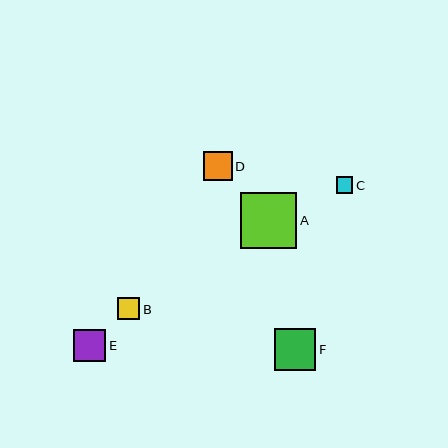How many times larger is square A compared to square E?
Square A is approximately 1.7 times the size of square E.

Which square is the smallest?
Square C is the smallest with a size of approximately 17 pixels.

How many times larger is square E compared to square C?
Square E is approximately 1.9 times the size of square C.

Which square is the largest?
Square A is the largest with a size of approximately 56 pixels.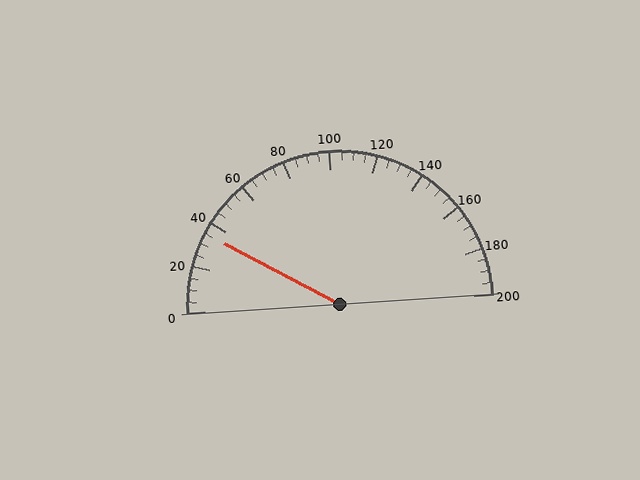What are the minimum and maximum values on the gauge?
The gauge ranges from 0 to 200.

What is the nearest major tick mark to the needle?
The nearest major tick mark is 40.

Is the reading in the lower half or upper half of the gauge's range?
The reading is in the lower half of the range (0 to 200).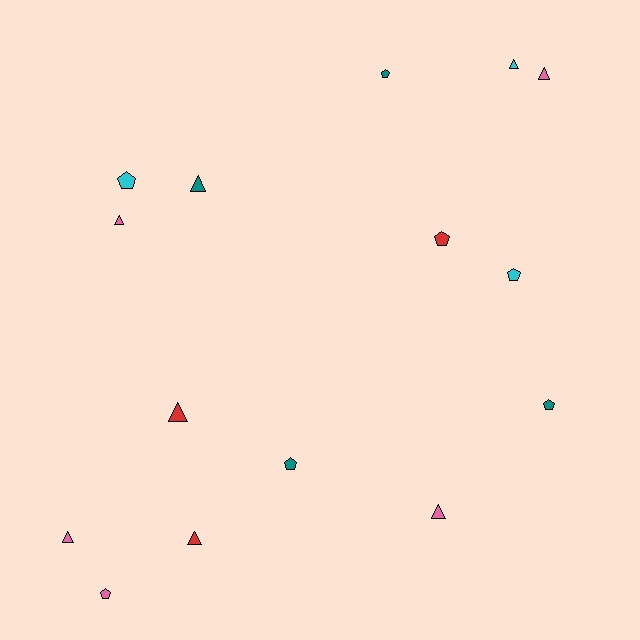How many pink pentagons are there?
There is 1 pink pentagon.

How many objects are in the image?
There are 15 objects.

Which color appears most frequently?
Pink, with 5 objects.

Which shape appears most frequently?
Triangle, with 8 objects.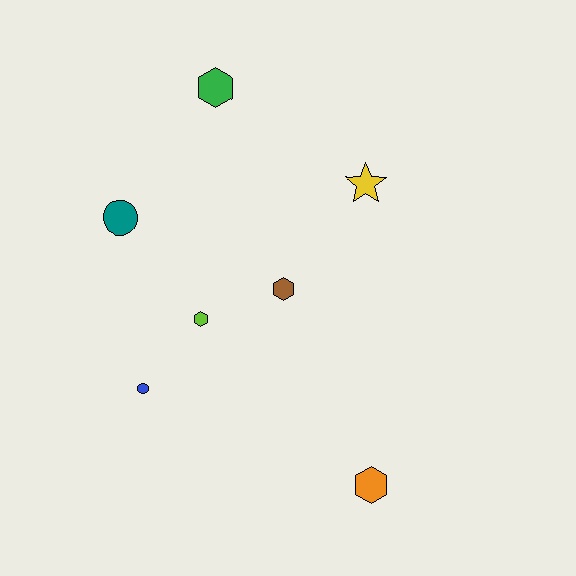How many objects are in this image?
There are 7 objects.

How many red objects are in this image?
There are no red objects.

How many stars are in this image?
There is 1 star.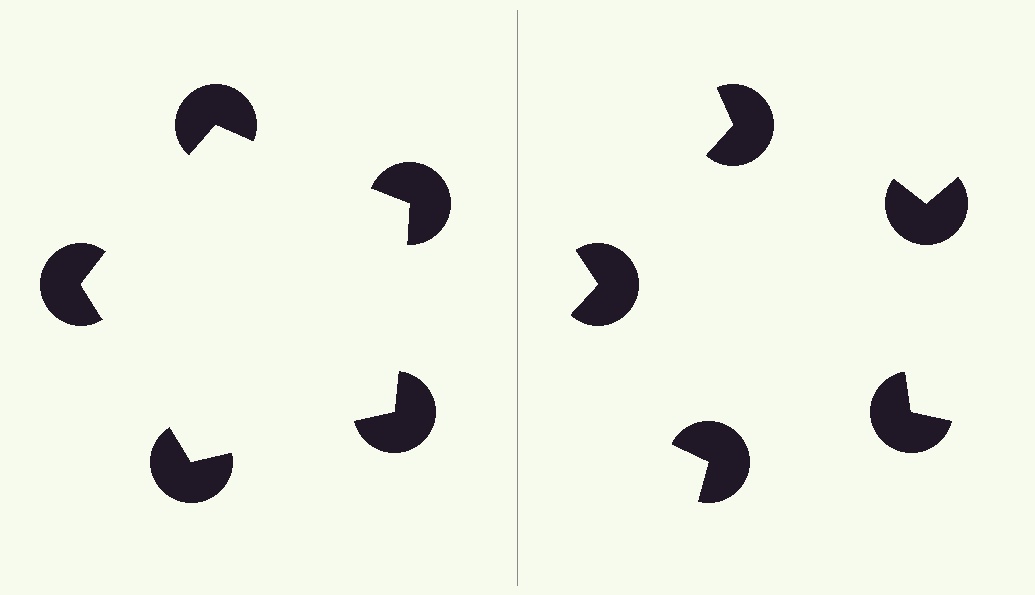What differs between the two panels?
The pac-man discs are positioned identically on both sides; only the wedge orientations differ. On the left they align to a pentagon; on the right they are misaligned.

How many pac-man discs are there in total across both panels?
10 — 5 on each side.